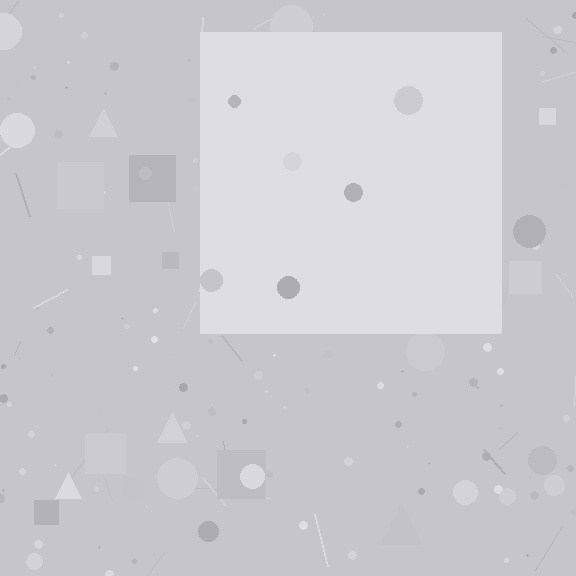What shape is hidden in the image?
A square is hidden in the image.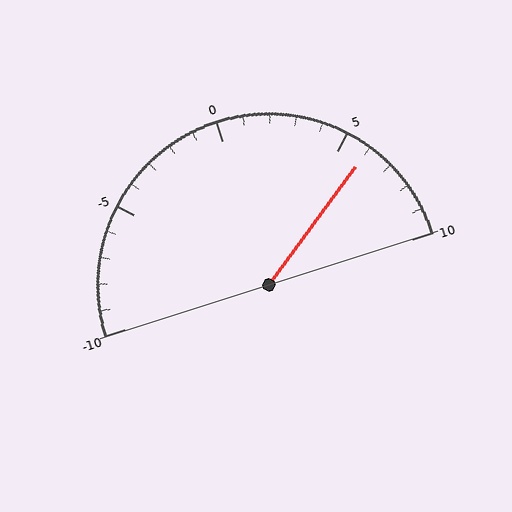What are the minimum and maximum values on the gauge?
The gauge ranges from -10 to 10.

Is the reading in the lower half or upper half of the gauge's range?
The reading is in the upper half of the range (-10 to 10).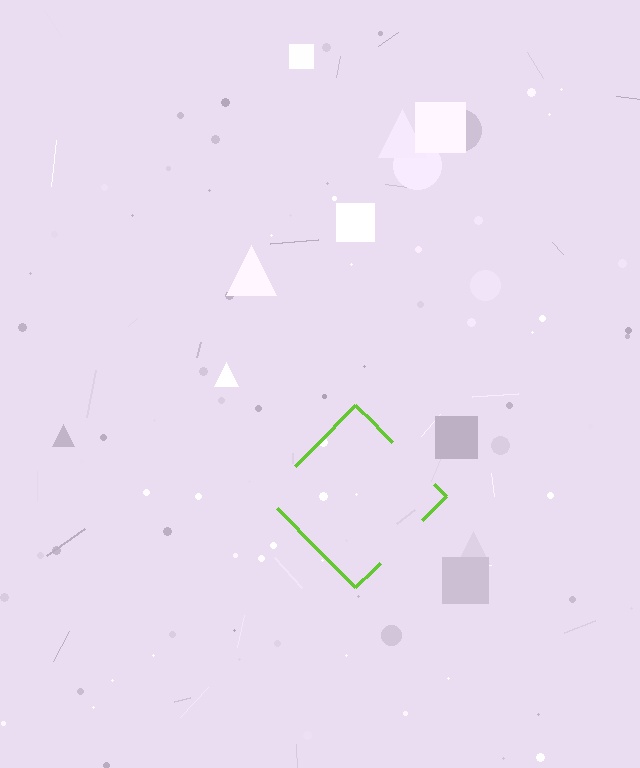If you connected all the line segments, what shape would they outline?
They would outline a diamond.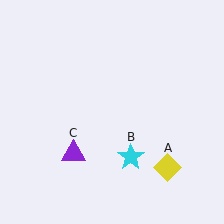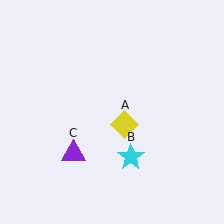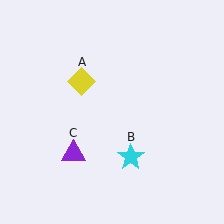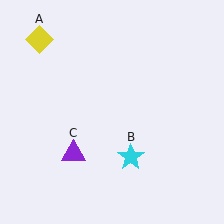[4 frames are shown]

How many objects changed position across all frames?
1 object changed position: yellow diamond (object A).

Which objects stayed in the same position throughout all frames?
Cyan star (object B) and purple triangle (object C) remained stationary.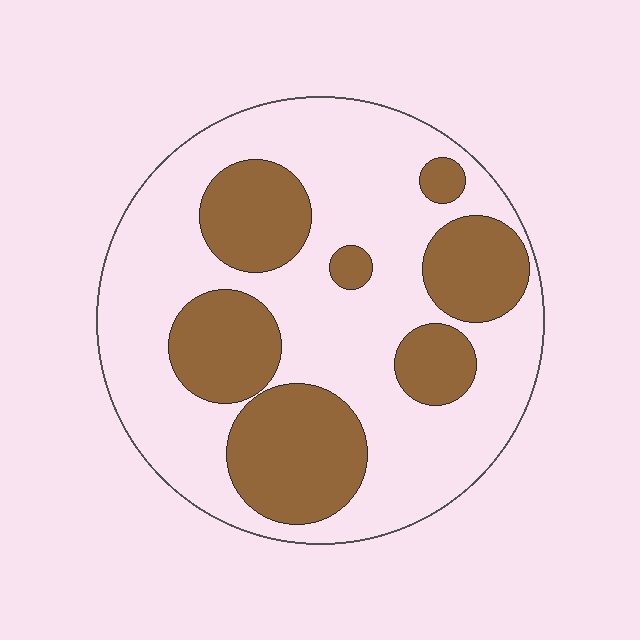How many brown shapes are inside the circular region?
7.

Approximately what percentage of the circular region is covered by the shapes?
Approximately 35%.